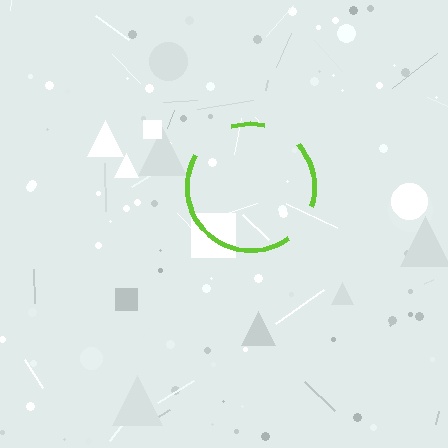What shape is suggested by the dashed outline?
The dashed outline suggests a circle.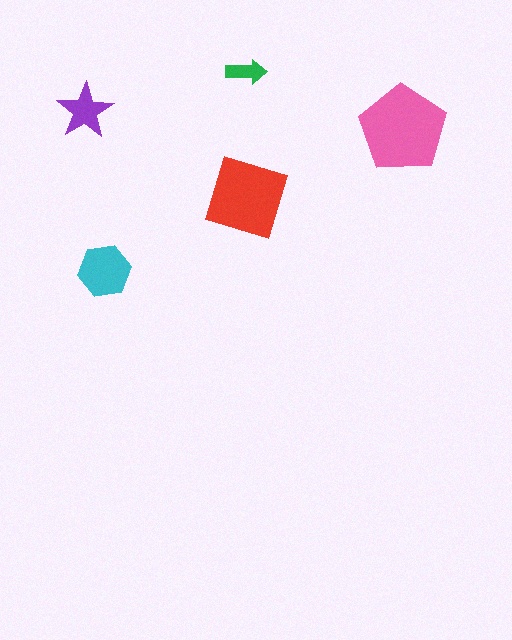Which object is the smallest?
The green arrow.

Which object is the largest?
The pink pentagon.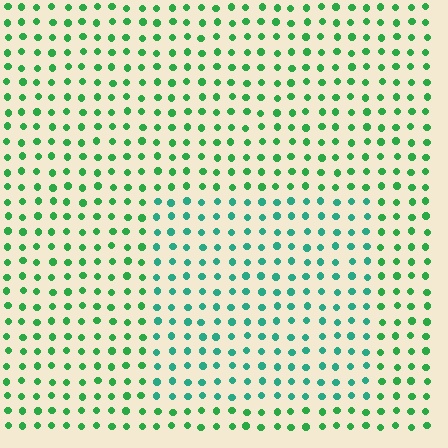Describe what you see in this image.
The image is filled with small green elements in a uniform arrangement. A rectangle-shaped region is visible where the elements are tinted to a slightly different hue, forming a subtle color boundary.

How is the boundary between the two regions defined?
The boundary is defined purely by a slight shift in hue (about 31 degrees). Spacing, size, and orientation are identical on both sides.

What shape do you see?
I see a rectangle.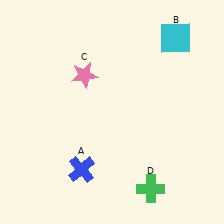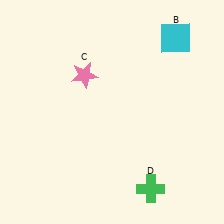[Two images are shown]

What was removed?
The blue cross (A) was removed in Image 2.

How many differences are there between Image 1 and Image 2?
There is 1 difference between the two images.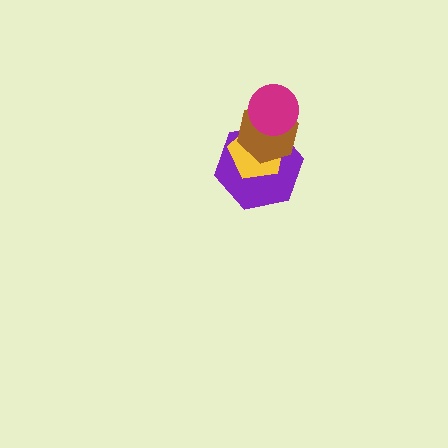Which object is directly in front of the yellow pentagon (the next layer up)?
The brown hexagon is directly in front of the yellow pentagon.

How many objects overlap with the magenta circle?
3 objects overlap with the magenta circle.